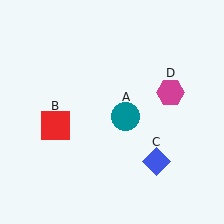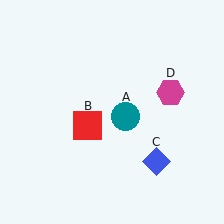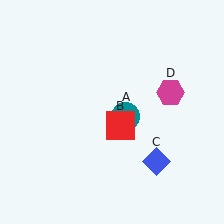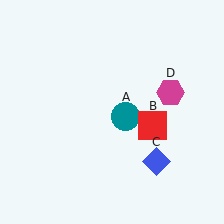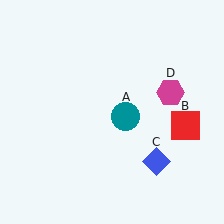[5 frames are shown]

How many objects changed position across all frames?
1 object changed position: red square (object B).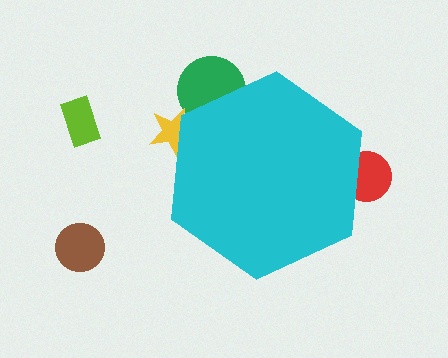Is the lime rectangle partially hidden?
No, the lime rectangle is fully visible.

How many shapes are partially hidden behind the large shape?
3 shapes are partially hidden.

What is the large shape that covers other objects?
A cyan hexagon.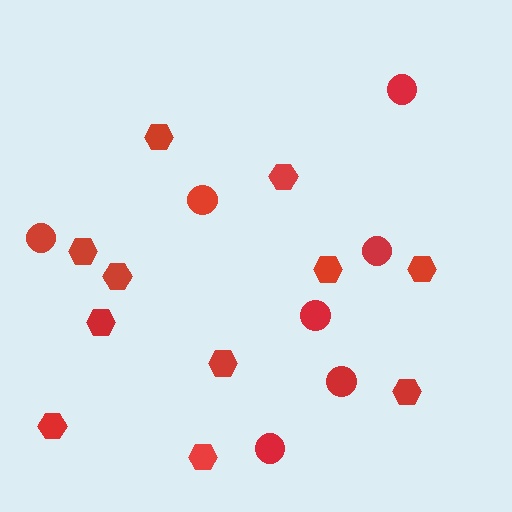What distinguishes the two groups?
There are 2 groups: one group of hexagons (11) and one group of circles (7).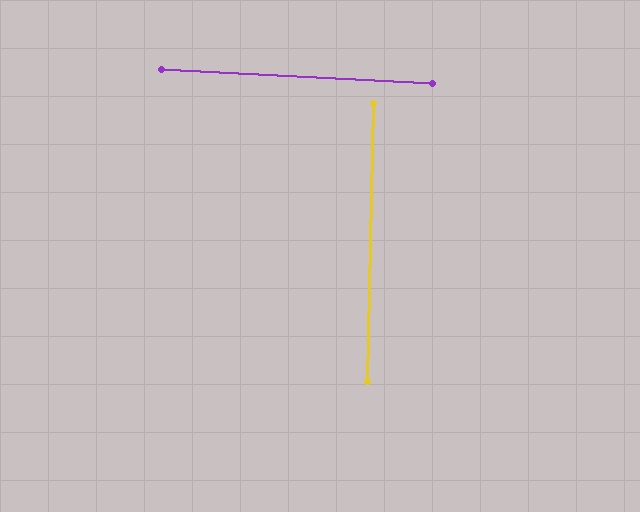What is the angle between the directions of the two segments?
Approximately 88 degrees.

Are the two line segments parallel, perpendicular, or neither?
Perpendicular — they meet at approximately 88°.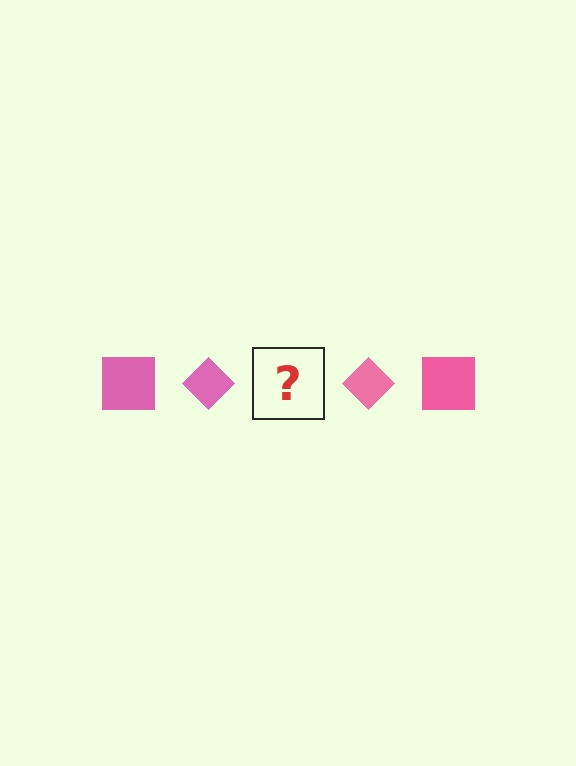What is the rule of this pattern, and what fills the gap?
The rule is that the pattern cycles through square, diamond shapes in pink. The gap should be filled with a pink square.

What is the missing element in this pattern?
The missing element is a pink square.